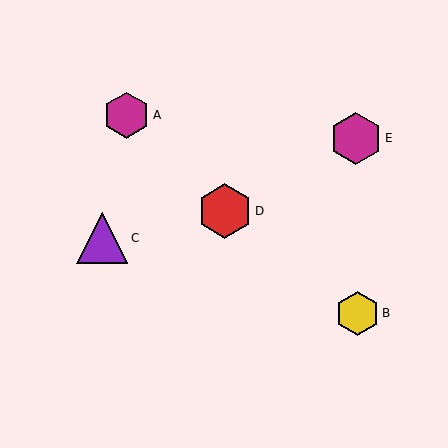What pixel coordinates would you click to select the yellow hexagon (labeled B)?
Click at (357, 313) to select the yellow hexagon B.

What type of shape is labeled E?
Shape E is a magenta hexagon.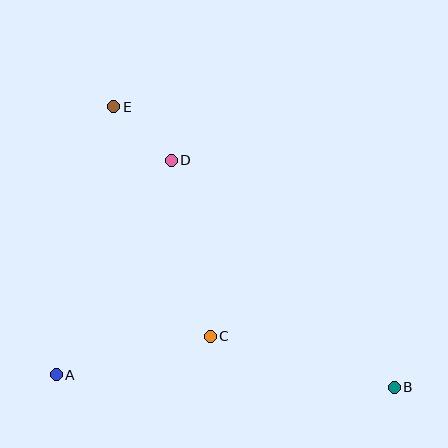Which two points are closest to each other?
Points D and E are closest to each other.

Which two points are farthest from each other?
Points B and E are farthest from each other.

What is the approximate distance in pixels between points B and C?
The distance between B and C is approximately 191 pixels.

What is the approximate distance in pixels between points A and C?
The distance between A and C is approximately 159 pixels.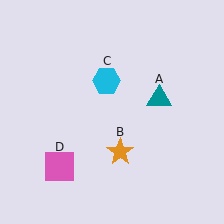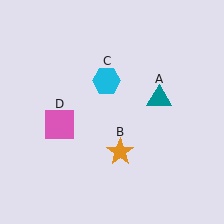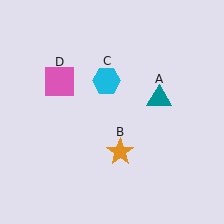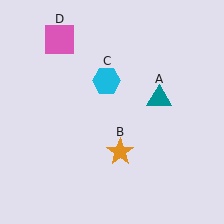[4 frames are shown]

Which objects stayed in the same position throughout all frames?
Teal triangle (object A) and orange star (object B) and cyan hexagon (object C) remained stationary.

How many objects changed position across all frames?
1 object changed position: pink square (object D).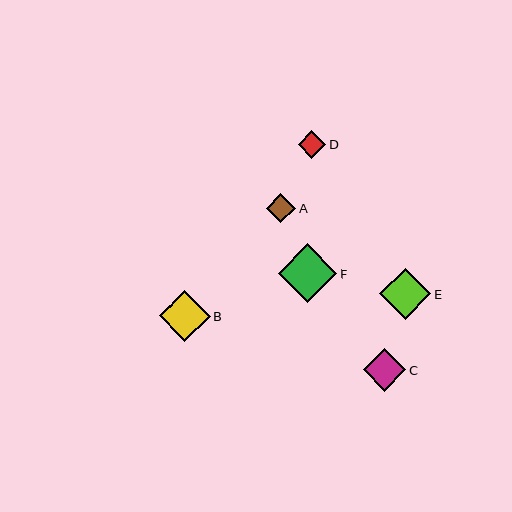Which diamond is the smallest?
Diamond D is the smallest with a size of approximately 28 pixels.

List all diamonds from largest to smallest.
From largest to smallest: F, B, E, C, A, D.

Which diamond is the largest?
Diamond F is the largest with a size of approximately 59 pixels.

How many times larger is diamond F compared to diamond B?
Diamond F is approximately 1.1 times the size of diamond B.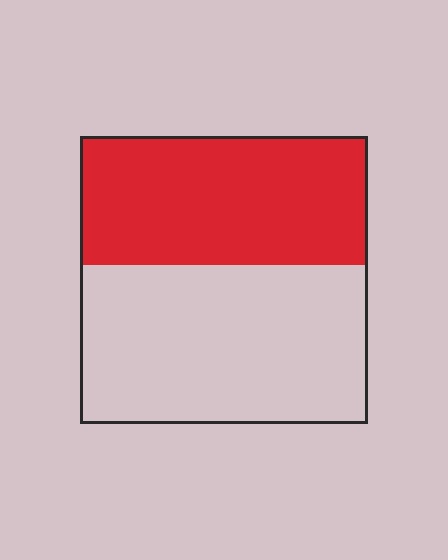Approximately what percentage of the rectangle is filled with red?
Approximately 45%.